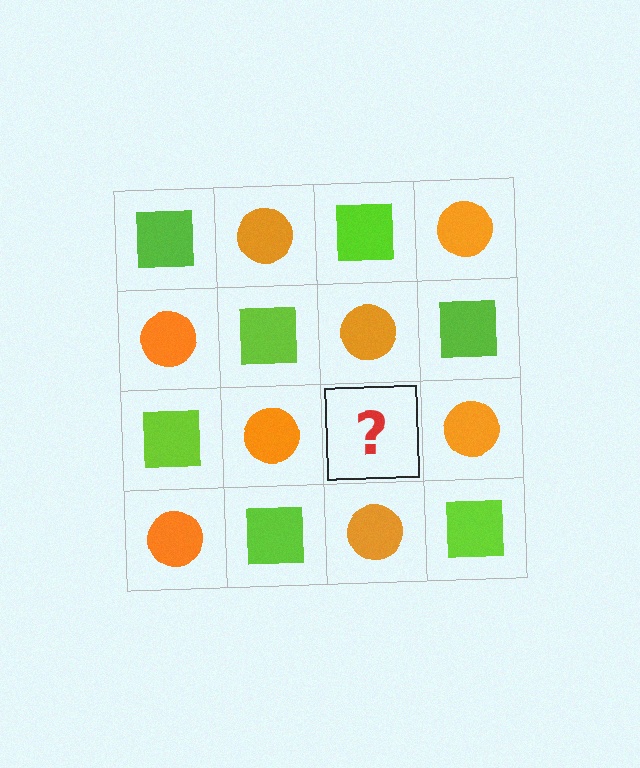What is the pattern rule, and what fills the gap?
The rule is that it alternates lime square and orange circle in a checkerboard pattern. The gap should be filled with a lime square.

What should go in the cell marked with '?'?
The missing cell should contain a lime square.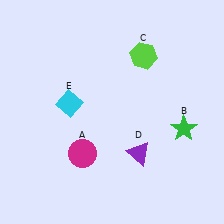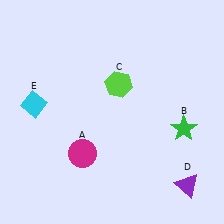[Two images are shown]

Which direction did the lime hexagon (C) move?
The lime hexagon (C) moved down.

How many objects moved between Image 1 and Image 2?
3 objects moved between the two images.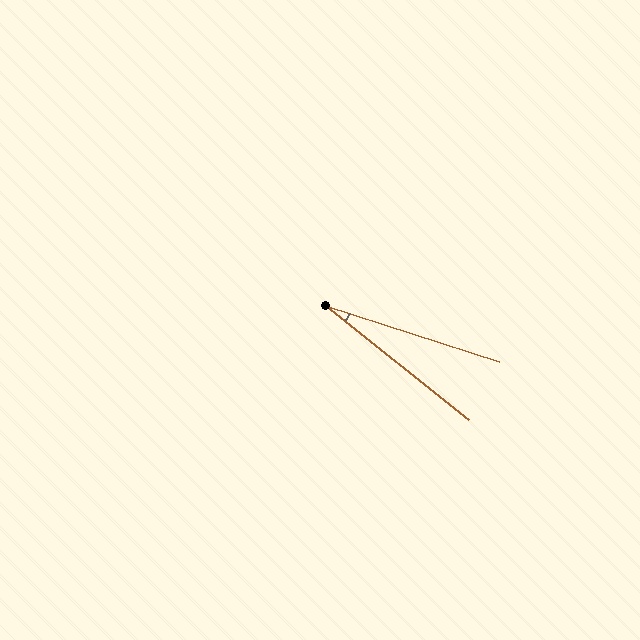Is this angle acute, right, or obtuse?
It is acute.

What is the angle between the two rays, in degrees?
Approximately 21 degrees.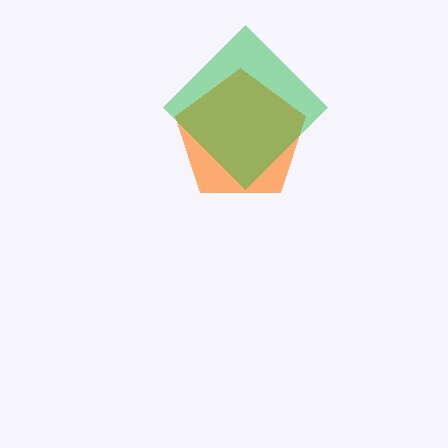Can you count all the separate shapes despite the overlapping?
Yes, there are 2 separate shapes.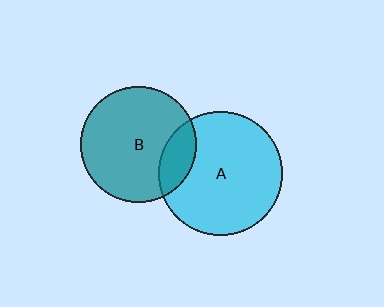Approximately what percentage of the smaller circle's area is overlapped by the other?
Approximately 20%.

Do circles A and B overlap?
Yes.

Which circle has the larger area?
Circle A (cyan).